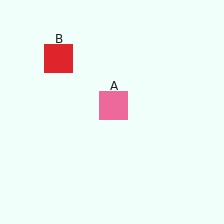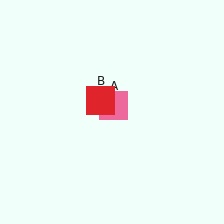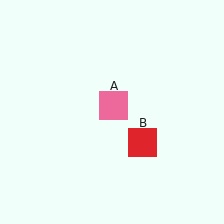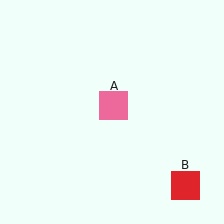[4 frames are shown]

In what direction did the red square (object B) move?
The red square (object B) moved down and to the right.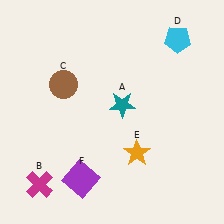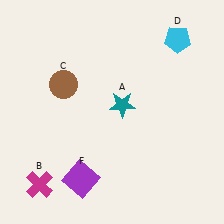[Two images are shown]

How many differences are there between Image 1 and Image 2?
There is 1 difference between the two images.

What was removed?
The orange star (E) was removed in Image 2.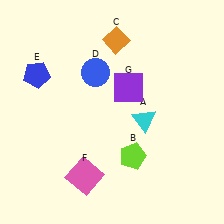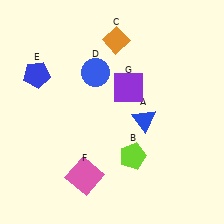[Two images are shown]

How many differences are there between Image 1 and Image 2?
There is 1 difference between the two images.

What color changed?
The triangle (A) changed from cyan in Image 1 to blue in Image 2.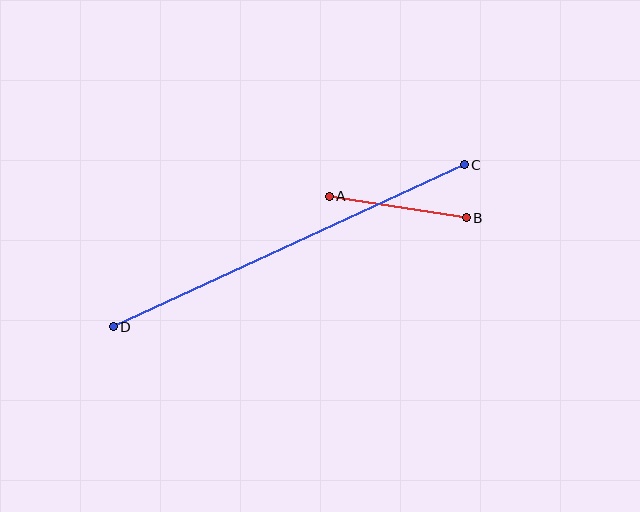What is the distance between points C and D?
The distance is approximately 386 pixels.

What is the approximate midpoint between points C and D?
The midpoint is at approximately (289, 246) pixels.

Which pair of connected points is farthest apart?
Points C and D are farthest apart.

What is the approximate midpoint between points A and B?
The midpoint is at approximately (398, 207) pixels.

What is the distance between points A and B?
The distance is approximately 138 pixels.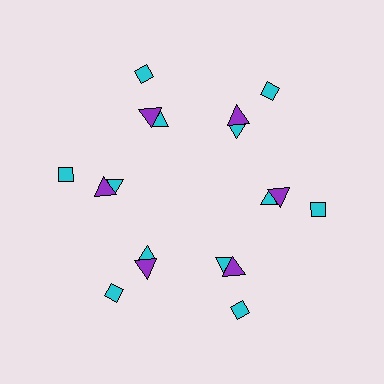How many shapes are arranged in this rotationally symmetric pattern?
There are 18 shapes, arranged in 6 groups of 3.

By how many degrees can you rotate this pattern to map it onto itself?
The pattern maps onto itself every 60 degrees of rotation.